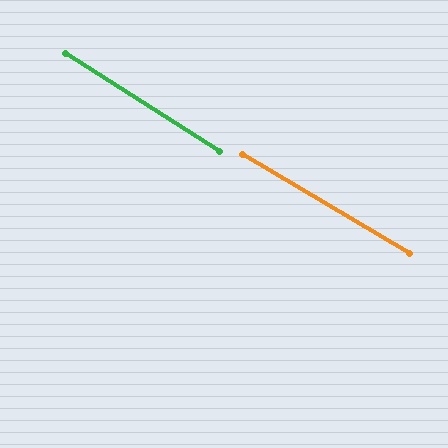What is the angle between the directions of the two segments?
Approximately 2 degrees.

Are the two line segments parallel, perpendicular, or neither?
Parallel — their directions differ by only 1.7°.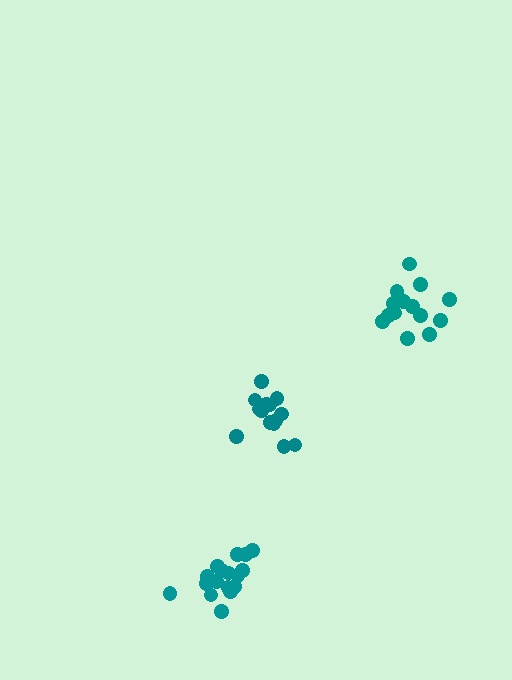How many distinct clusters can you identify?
There are 3 distinct clusters.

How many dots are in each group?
Group 1: 14 dots, Group 2: 14 dots, Group 3: 18 dots (46 total).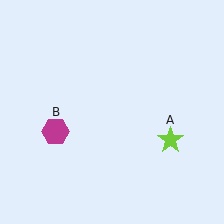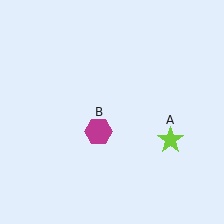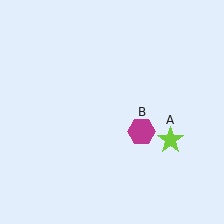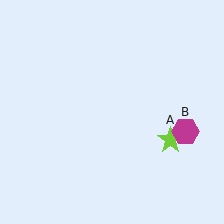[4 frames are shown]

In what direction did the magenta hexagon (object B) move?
The magenta hexagon (object B) moved right.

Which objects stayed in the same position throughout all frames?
Lime star (object A) remained stationary.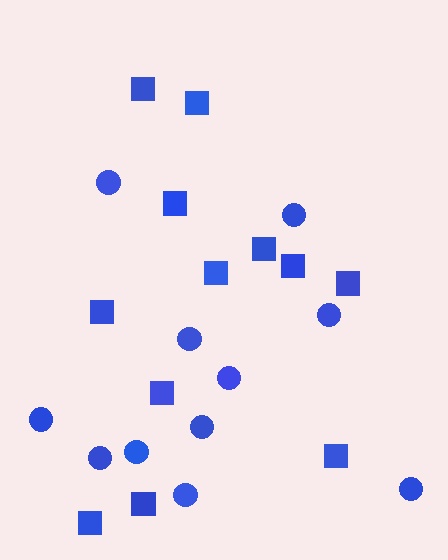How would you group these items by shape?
There are 2 groups: one group of squares (12) and one group of circles (11).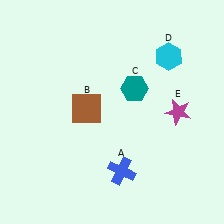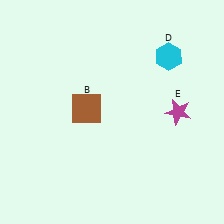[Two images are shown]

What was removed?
The blue cross (A), the teal hexagon (C) were removed in Image 2.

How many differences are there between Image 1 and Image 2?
There are 2 differences between the two images.